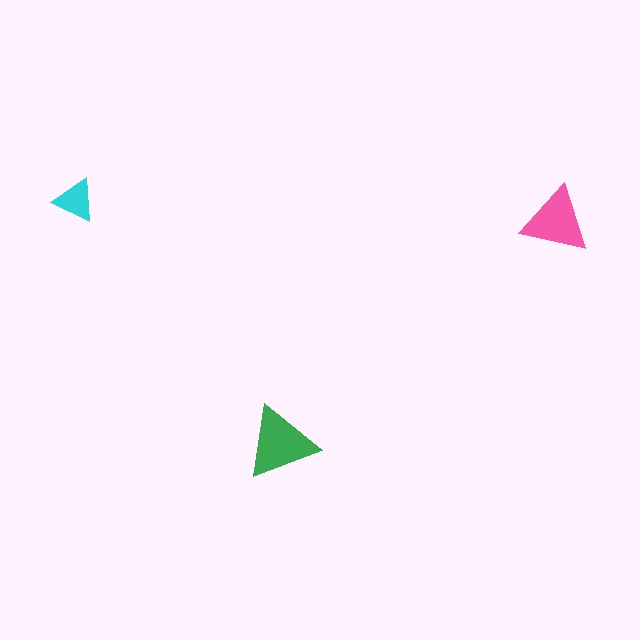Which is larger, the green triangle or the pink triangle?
The green one.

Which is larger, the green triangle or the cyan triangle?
The green one.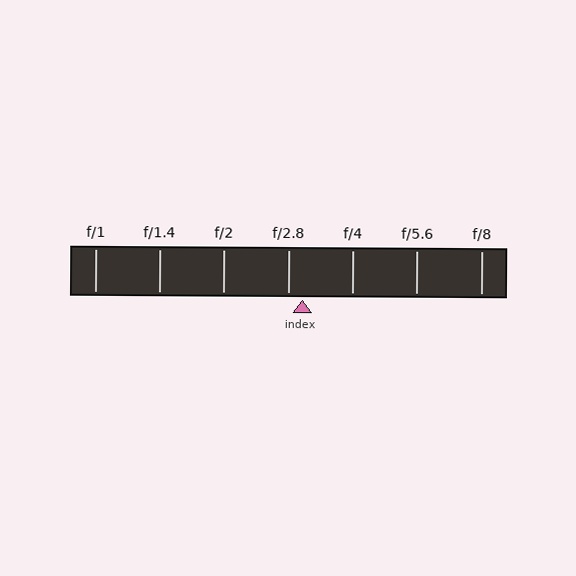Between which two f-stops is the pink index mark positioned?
The index mark is between f/2.8 and f/4.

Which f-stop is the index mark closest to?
The index mark is closest to f/2.8.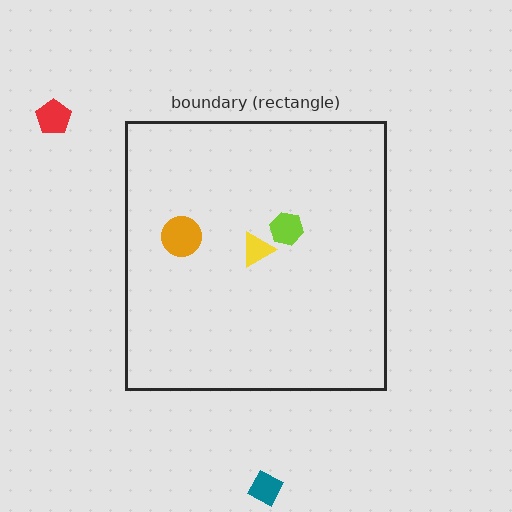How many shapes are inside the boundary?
3 inside, 2 outside.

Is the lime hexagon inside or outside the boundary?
Inside.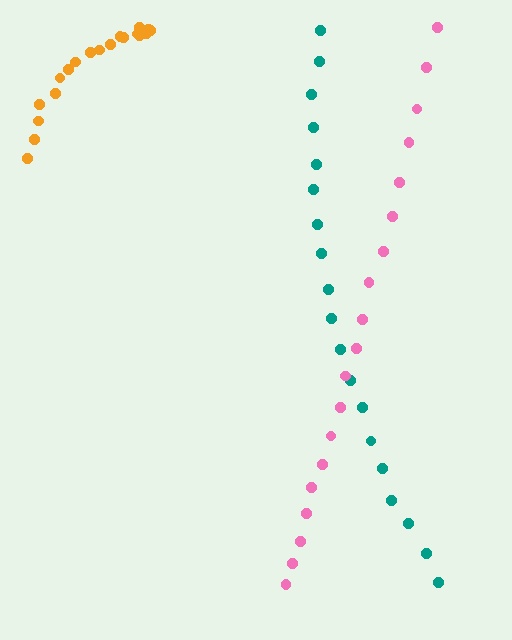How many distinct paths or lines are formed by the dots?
There are 3 distinct paths.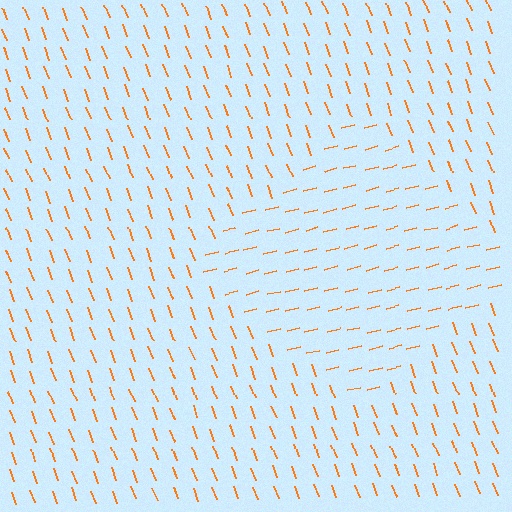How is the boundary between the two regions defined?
The boundary is defined purely by a change in line orientation (approximately 84 degrees difference). All lines are the same color and thickness.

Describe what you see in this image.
The image is filled with small orange line segments. A diamond region in the image has lines oriented differently from the surrounding lines, creating a visible texture boundary.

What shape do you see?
I see a diamond.